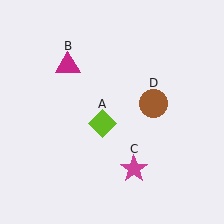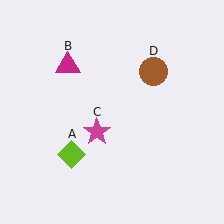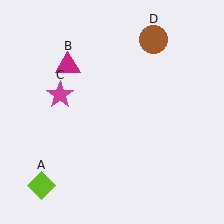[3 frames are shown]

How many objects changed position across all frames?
3 objects changed position: lime diamond (object A), magenta star (object C), brown circle (object D).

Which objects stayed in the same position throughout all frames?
Magenta triangle (object B) remained stationary.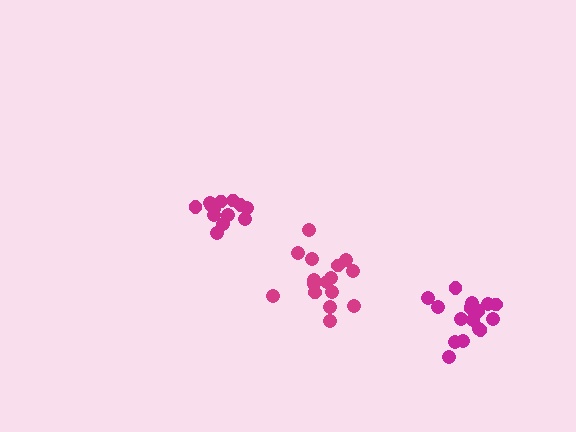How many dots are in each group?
Group 1: 16 dots, Group 2: 13 dots, Group 3: 16 dots (45 total).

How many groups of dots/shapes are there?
There are 3 groups.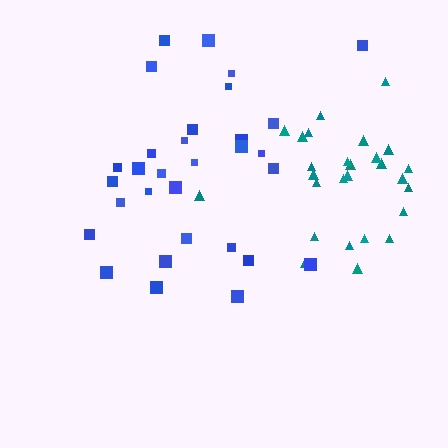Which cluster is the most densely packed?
Teal.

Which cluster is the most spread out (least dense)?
Blue.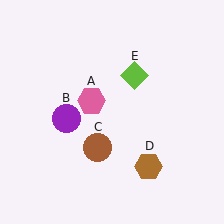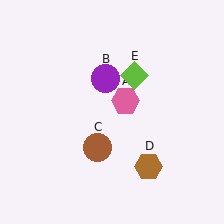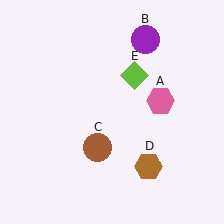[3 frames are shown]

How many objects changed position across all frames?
2 objects changed position: pink hexagon (object A), purple circle (object B).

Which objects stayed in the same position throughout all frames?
Brown circle (object C) and brown hexagon (object D) and lime diamond (object E) remained stationary.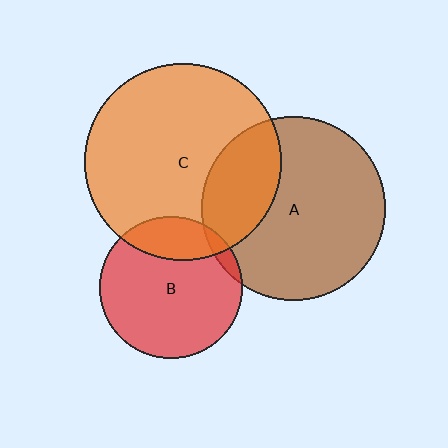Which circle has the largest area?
Circle C (orange).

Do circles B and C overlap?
Yes.